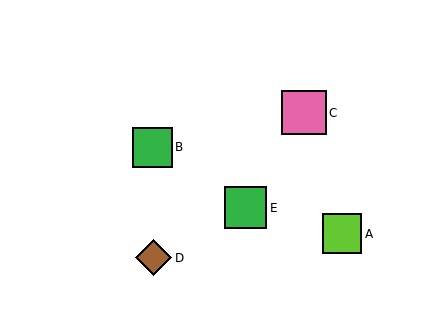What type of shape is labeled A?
Shape A is a lime square.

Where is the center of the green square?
The center of the green square is at (152, 147).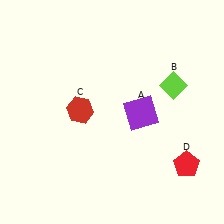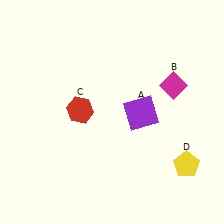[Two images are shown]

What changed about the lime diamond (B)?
In Image 1, B is lime. In Image 2, it changed to magenta.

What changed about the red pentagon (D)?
In Image 1, D is red. In Image 2, it changed to yellow.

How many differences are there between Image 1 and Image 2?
There are 2 differences between the two images.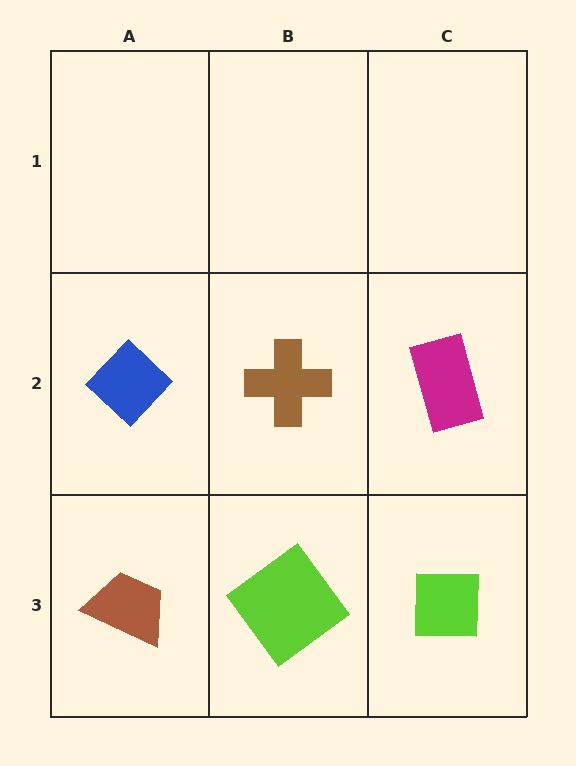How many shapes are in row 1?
0 shapes.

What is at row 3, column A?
A brown trapezoid.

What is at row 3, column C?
A lime square.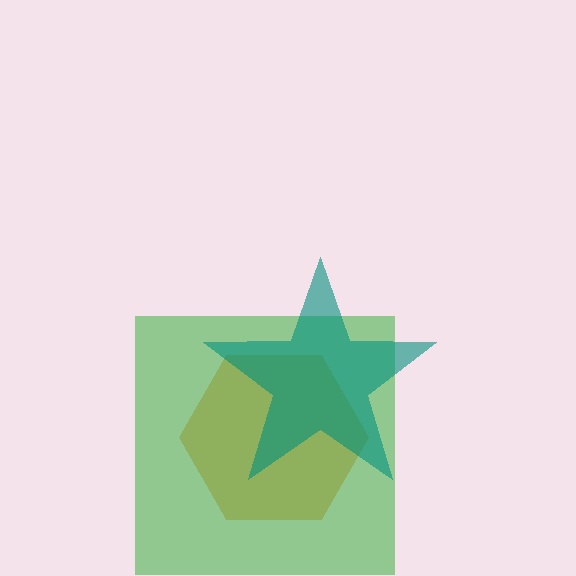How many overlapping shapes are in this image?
There are 3 overlapping shapes in the image.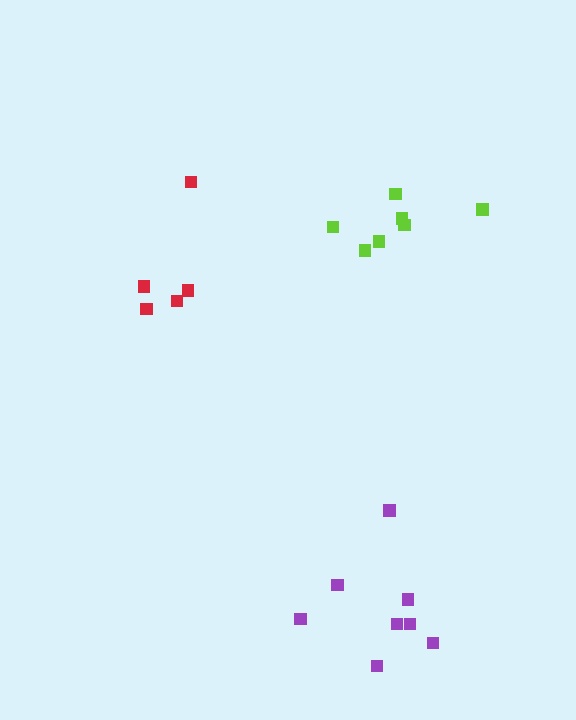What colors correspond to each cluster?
The clusters are colored: red, purple, lime.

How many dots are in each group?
Group 1: 5 dots, Group 2: 8 dots, Group 3: 7 dots (20 total).